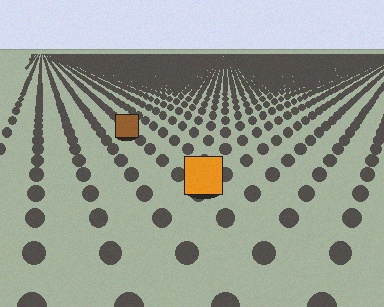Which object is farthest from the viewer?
The brown square is farthest from the viewer. It appears smaller and the ground texture around it is denser.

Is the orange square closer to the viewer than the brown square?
Yes. The orange square is closer — you can tell from the texture gradient: the ground texture is coarser near it.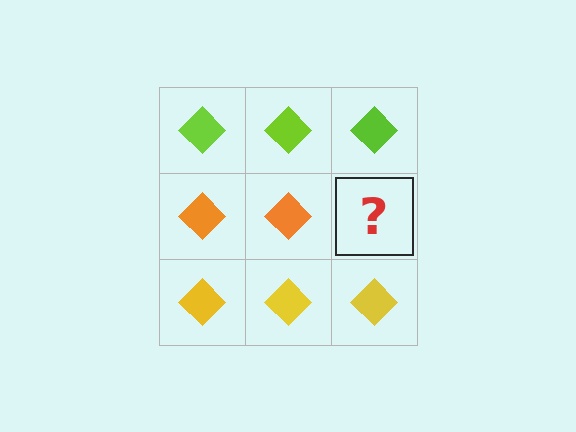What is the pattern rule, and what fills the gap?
The rule is that each row has a consistent color. The gap should be filled with an orange diamond.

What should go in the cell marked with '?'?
The missing cell should contain an orange diamond.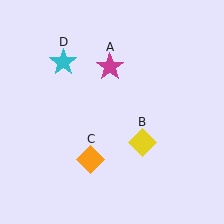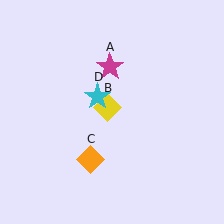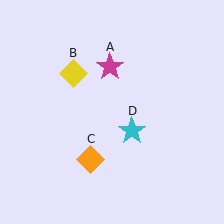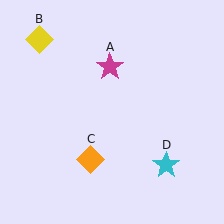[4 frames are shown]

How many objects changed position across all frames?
2 objects changed position: yellow diamond (object B), cyan star (object D).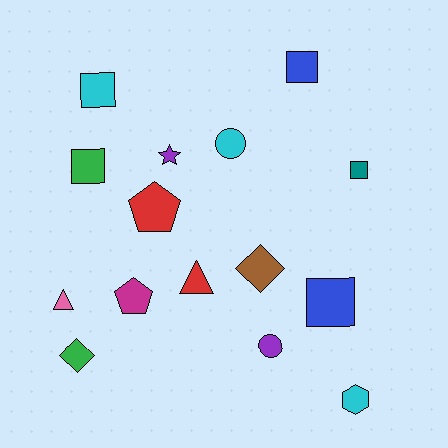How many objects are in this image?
There are 15 objects.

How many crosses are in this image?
There are no crosses.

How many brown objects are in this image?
There is 1 brown object.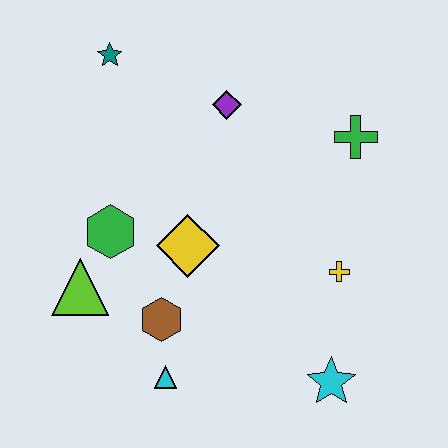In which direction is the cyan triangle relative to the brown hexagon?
The cyan triangle is below the brown hexagon.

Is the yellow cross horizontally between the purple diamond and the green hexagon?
No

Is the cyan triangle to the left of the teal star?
No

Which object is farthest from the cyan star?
The teal star is farthest from the cyan star.